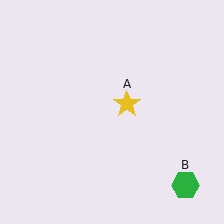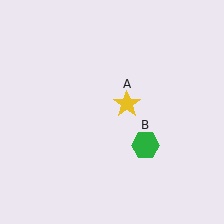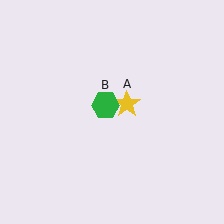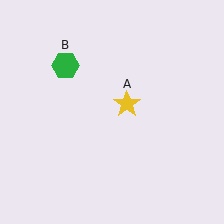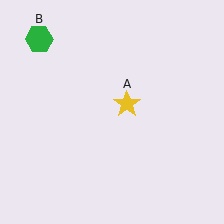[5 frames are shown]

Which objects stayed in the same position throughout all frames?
Yellow star (object A) remained stationary.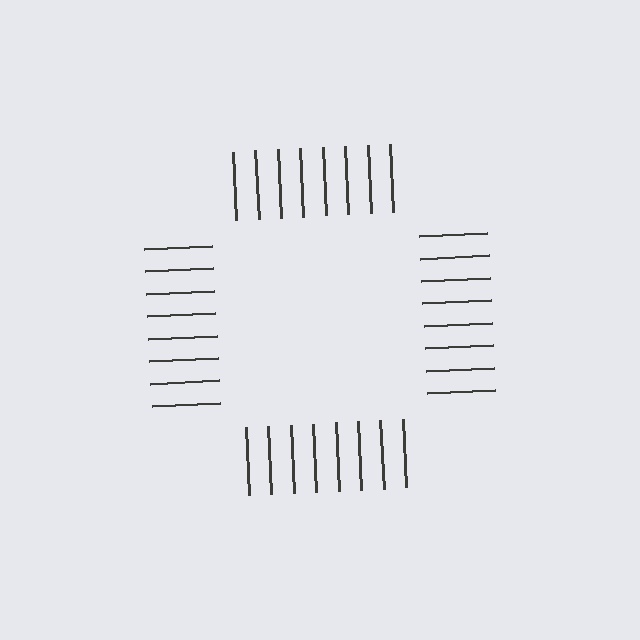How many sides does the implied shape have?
4 sides — the line-ends trace a square.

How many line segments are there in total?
32 — 8 along each of the 4 edges.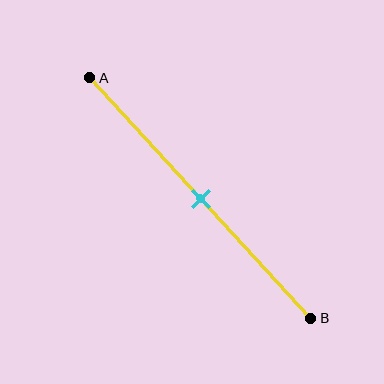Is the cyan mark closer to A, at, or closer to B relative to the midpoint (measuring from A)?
The cyan mark is approximately at the midpoint of segment AB.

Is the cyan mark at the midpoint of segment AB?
Yes, the mark is approximately at the midpoint.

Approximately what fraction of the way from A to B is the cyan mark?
The cyan mark is approximately 50% of the way from A to B.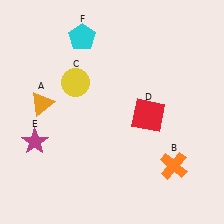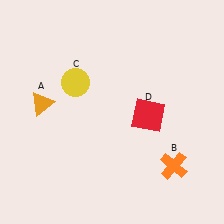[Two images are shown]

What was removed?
The magenta star (E), the cyan pentagon (F) were removed in Image 2.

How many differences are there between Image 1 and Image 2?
There are 2 differences between the two images.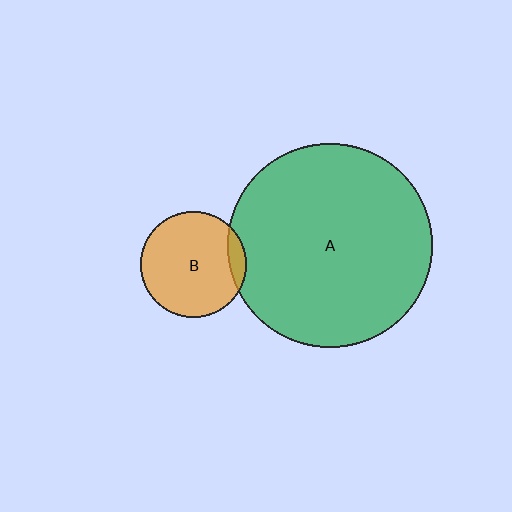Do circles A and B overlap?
Yes.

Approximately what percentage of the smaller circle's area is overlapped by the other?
Approximately 10%.